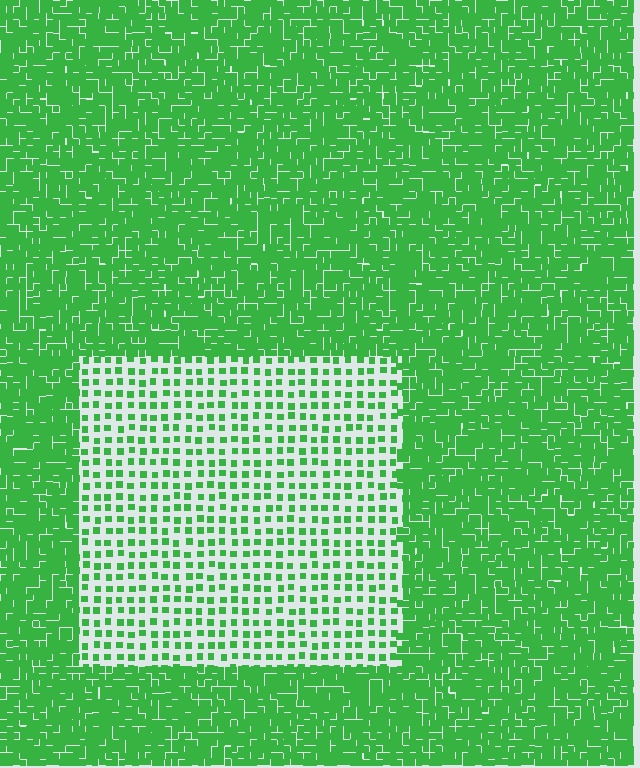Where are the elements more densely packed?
The elements are more densely packed outside the rectangle boundary.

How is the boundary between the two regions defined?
The boundary is defined by a change in element density (approximately 3.0x ratio). All elements are the same color, size, and shape.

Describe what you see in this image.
The image contains small green elements arranged at two different densities. A rectangle-shaped region is visible where the elements are less densely packed than the surrounding area.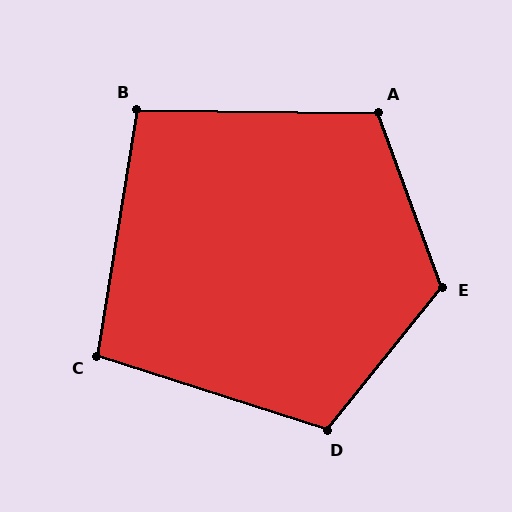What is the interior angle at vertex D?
Approximately 111 degrees (obtuse).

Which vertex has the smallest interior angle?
C, at approximately 99 degrees.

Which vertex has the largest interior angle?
E, at approximately 121 degrees.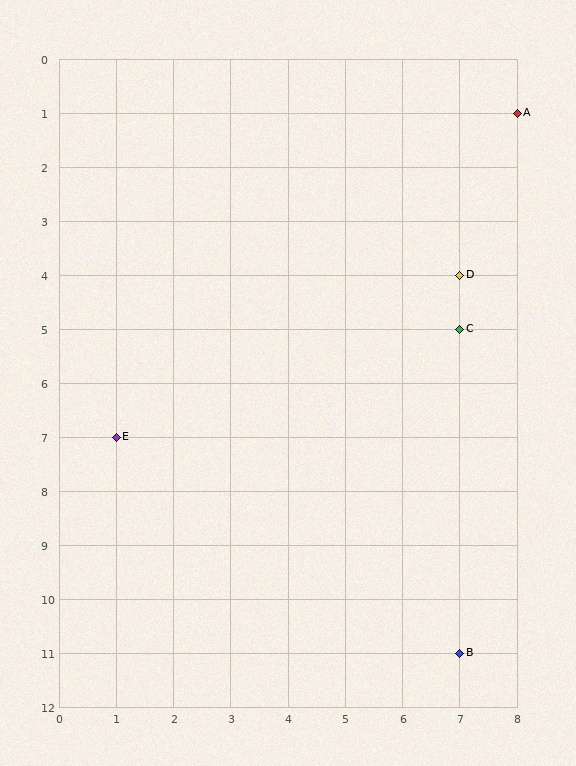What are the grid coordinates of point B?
Point B is at grid coordinates (7, 11).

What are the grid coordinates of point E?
Point E is at grid coordinates (1, 7).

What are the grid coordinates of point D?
Point D is at grid coordinates (7, 4).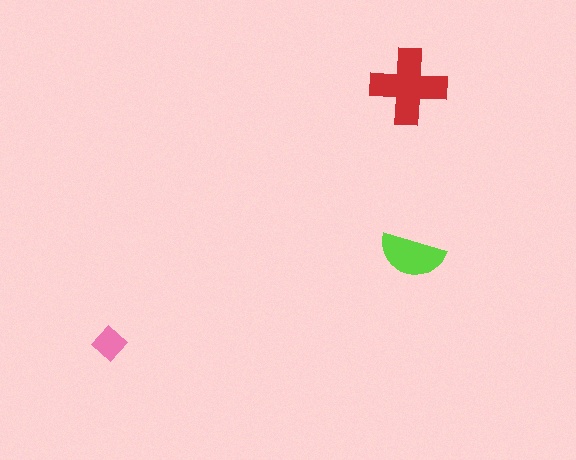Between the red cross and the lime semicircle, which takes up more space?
The red cross.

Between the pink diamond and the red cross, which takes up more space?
The red cross.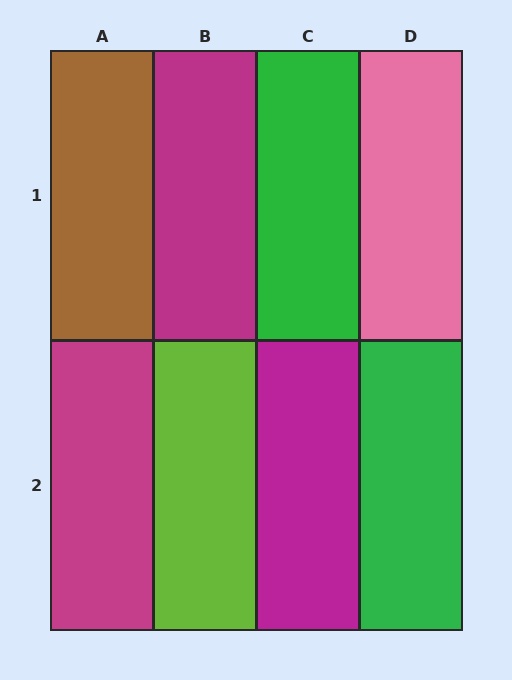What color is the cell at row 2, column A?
Magenta.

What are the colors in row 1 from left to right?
Brown, magenta, green, pink.